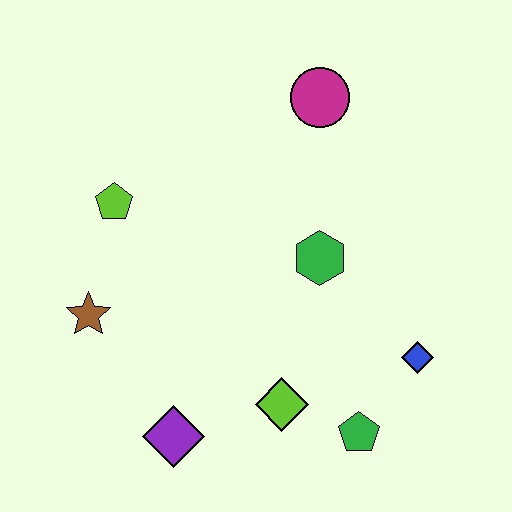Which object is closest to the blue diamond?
The green pentagon is closest to the blue diamond.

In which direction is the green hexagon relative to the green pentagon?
The green hexagon is above the green pentagon.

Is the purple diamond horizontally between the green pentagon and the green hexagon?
No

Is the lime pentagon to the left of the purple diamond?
Yes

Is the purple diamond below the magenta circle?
Yes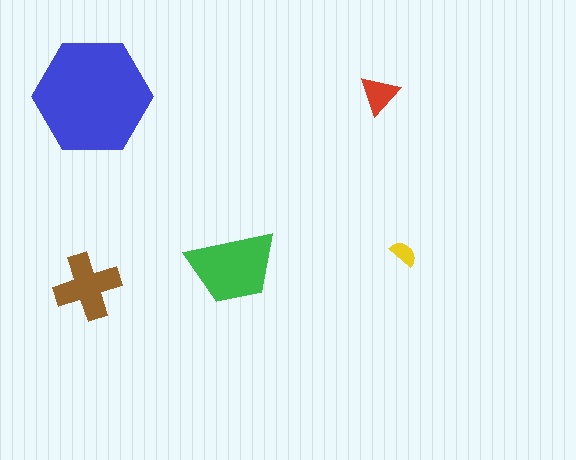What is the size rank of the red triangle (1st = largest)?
4th.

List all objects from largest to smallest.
The blue hexagon, the green trapezoid, the brown cross, the red triangle, the yellow semicircle.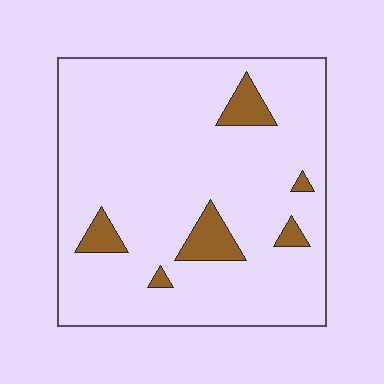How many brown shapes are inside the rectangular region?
6.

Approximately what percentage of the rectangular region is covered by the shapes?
Approximately 10%.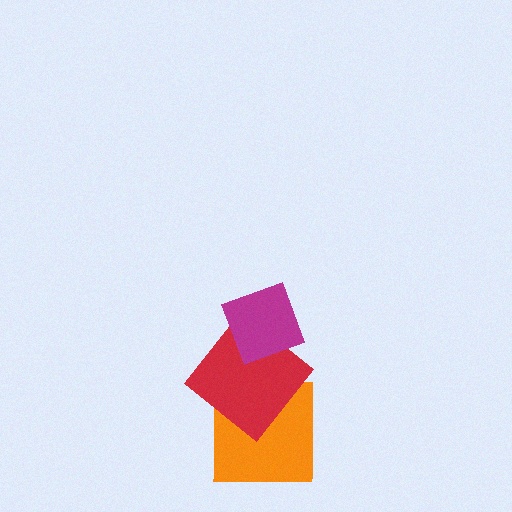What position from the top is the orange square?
The orange square is 3rd from the top.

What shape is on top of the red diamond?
The magenta diamond is on top of the red diamond.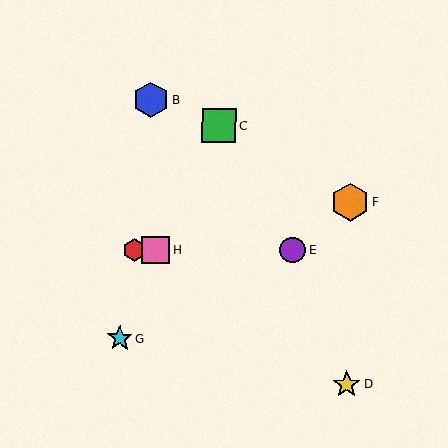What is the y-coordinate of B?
Object B is at y≈99.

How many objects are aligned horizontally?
3 objects (A, E, H) are aligned horizontally.